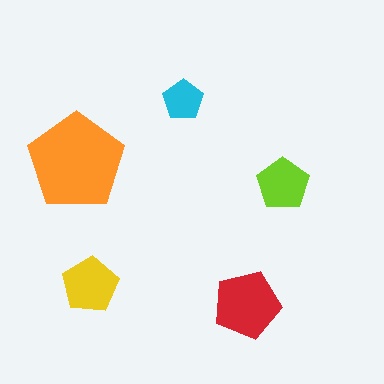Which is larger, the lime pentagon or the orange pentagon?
The orange one.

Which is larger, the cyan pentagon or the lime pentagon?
The lime one.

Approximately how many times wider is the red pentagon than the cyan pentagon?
About 1.5 times wider.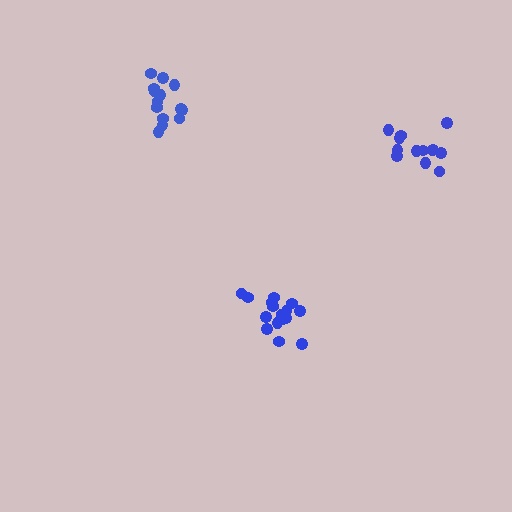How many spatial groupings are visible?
There are 3 spatial groupings.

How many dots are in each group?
Group 1: 16 dots, Group 2: 13 dots, Group 3: 14 dots (43 total).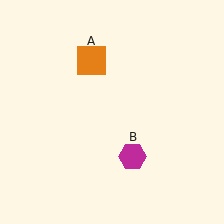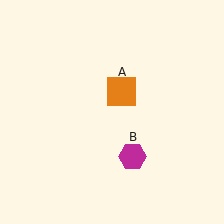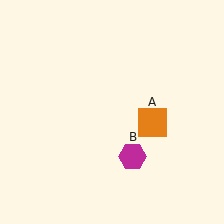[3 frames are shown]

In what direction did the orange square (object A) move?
The orange square (object A) moved down and to the right.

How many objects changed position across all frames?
1 object changed position: orange square (object A).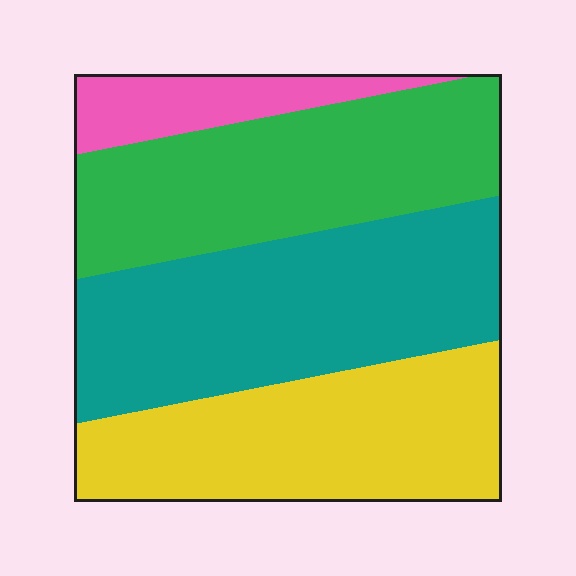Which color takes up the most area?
Teal, at roughly 35%.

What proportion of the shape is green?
Green takes up between a quarter and a half of the shape.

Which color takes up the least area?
Pink, at roughly 10%.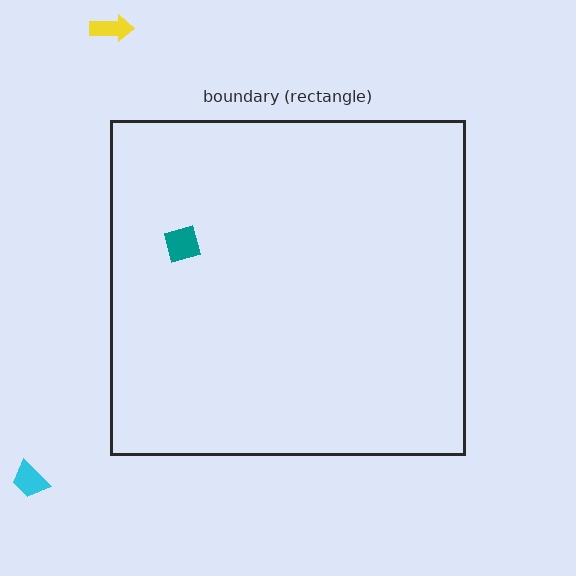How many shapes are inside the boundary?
1 inside, 2 outside.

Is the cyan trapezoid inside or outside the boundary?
Outside.